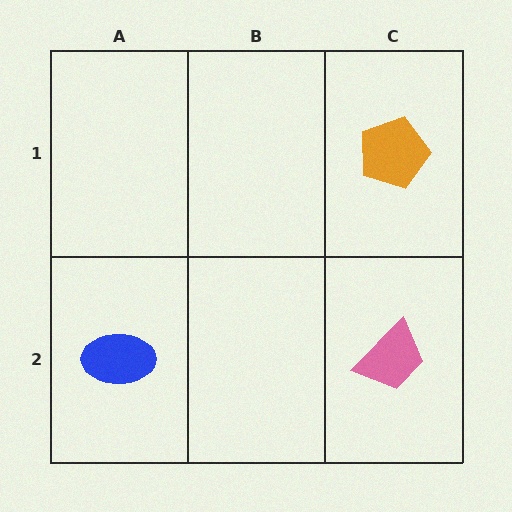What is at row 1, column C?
An orange pentagon.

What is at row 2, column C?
A pink trapezoid.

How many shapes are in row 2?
2 shapes.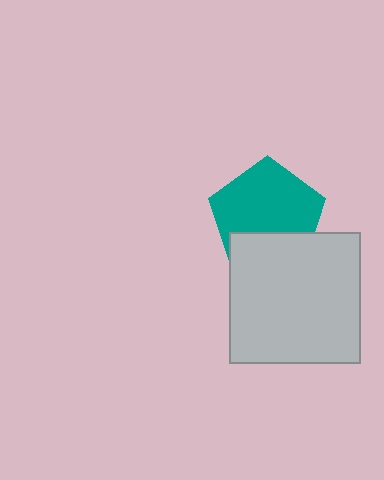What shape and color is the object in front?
The object in front is a light gray square.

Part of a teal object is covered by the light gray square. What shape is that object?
It is a pentagon.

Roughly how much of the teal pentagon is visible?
Most of it is visible (roughly 68%).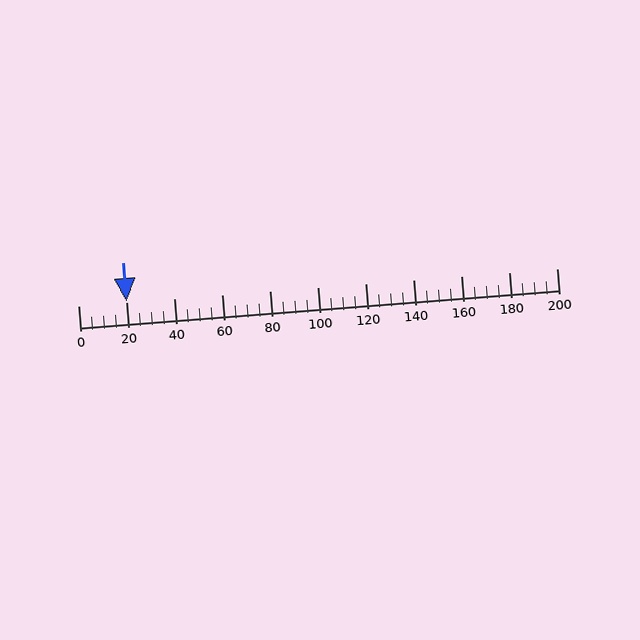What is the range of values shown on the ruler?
The ruler shows values from 0 to 200.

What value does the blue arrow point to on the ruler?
The blue arrow points to approximately 20.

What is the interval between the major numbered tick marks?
The major tick marks are spaced 20 units apart.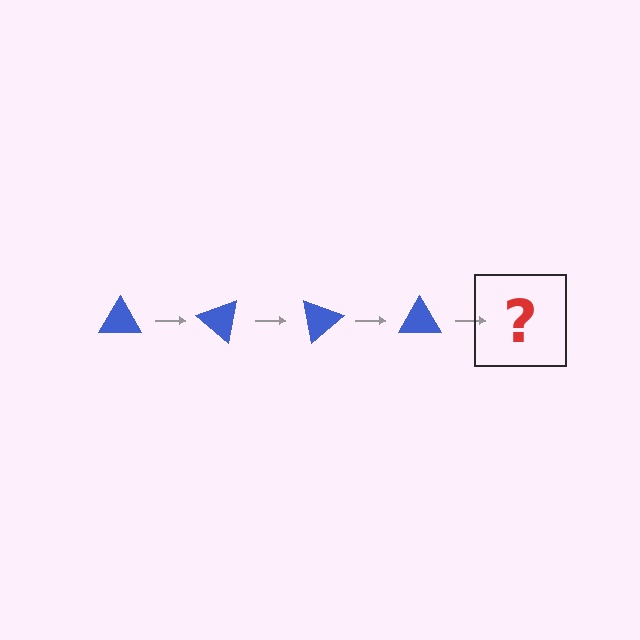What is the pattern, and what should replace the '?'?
The pattern is that the triangle rotates 40 degrees each step. The '?' should be a blue triangle rotated 160 degrees.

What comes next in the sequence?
The next element should be a blue triangle rotated 160 degrees.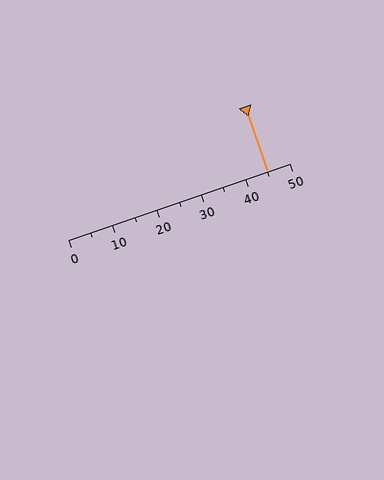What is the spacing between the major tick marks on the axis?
The major ticks are spaced 10 apart.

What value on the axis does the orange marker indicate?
The marker indicates approximately 45.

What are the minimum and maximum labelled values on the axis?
The axis runs from 0 to 50.